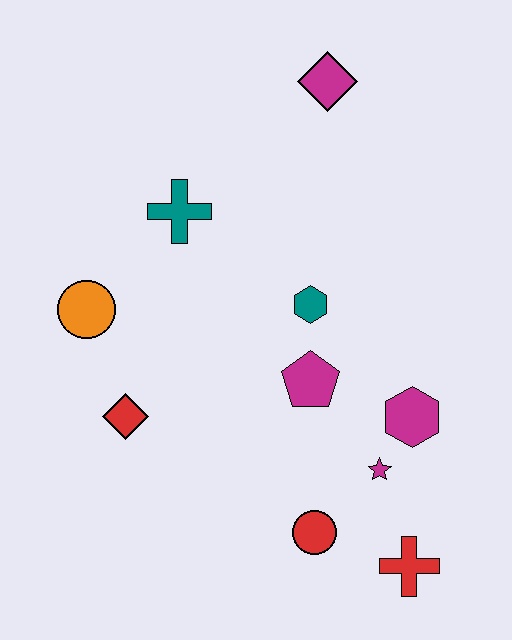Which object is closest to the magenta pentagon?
The teal hexagon is closest to the magenta pentagon.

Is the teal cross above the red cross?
Yes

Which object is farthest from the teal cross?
The red cross is farthest from the teal cross.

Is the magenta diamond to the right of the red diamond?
Yes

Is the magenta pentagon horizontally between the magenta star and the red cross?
No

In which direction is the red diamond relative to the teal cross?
The red diamond is below the teal cross.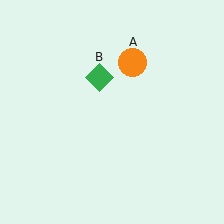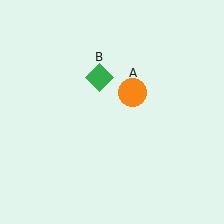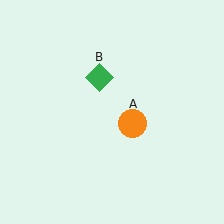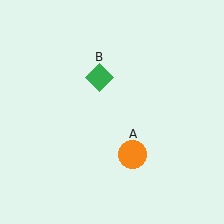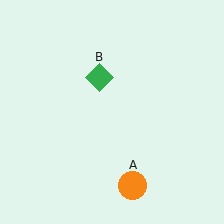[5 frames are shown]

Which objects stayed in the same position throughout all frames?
Green diamond (object B) remained stationary.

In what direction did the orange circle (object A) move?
The orange circle (object A) moved down.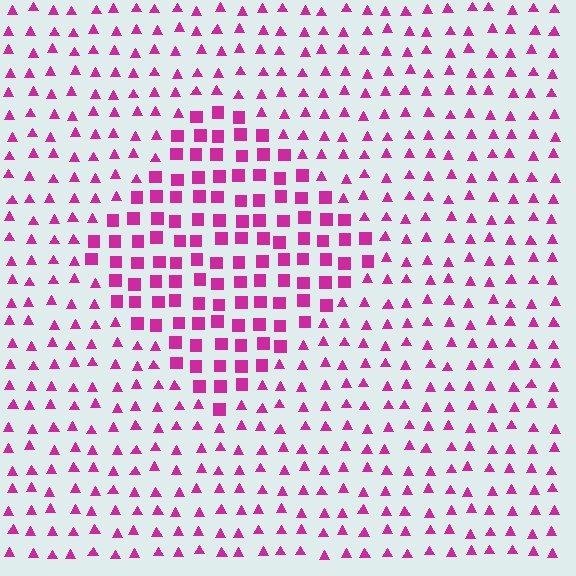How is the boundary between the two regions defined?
The boundary is defined by a change in element shape: squares inside vs. triangles outside. All elements share the same color and spacing.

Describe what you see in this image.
The image is filled with small magenta elements arranged in a uniform grid. A diamond-shaped region contains squares, while the surrounding area contains triangles. The boundary is defined purely by the change in element shape.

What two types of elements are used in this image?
The image uses squares inside the diamond region and triangles outside it.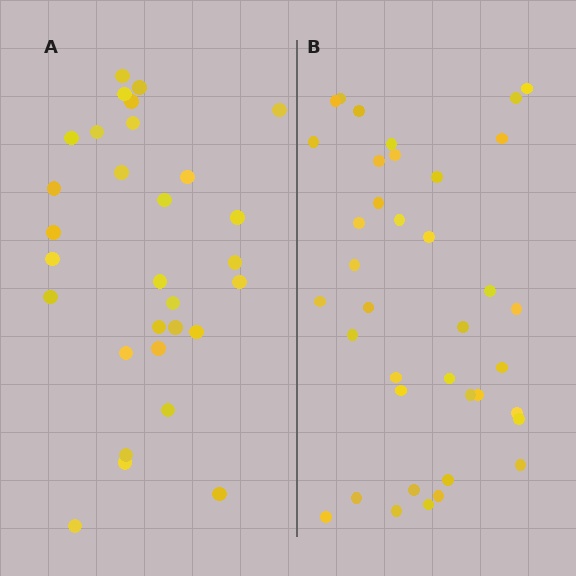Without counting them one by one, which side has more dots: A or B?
Region B (the right region) has more dots.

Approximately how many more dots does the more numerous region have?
Region B has roughly 8 or so more dots than region A.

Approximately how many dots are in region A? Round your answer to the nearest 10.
About 30 dots.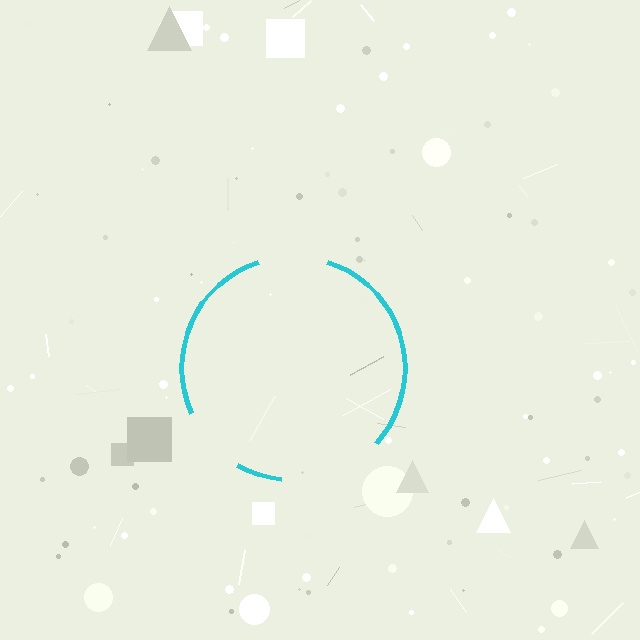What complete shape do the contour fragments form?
The contour fragments form a circle.